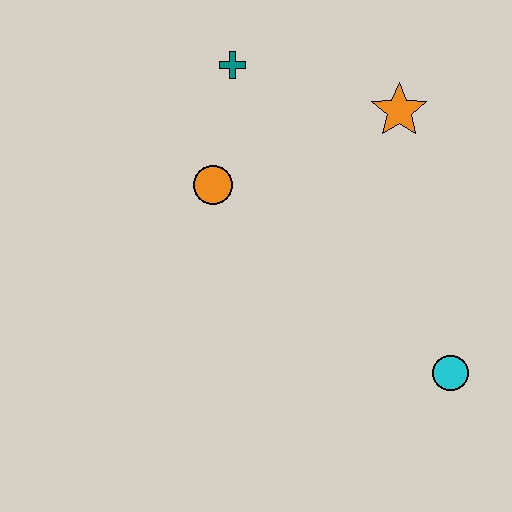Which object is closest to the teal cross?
The orange circle is closest to the teal cross.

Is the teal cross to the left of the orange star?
Yes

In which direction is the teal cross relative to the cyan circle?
The teal cross is above the cyan circle.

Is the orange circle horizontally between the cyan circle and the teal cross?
No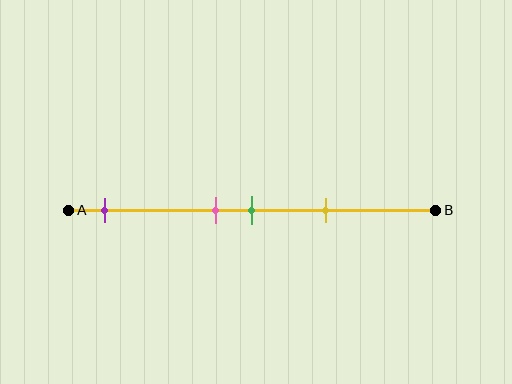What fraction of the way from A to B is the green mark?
The green mark is approximately 50% (0.5) of the way from A to B.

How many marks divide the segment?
There are 4 marks dividing the segment.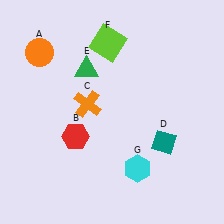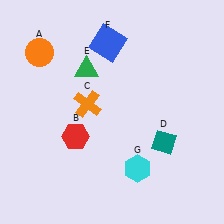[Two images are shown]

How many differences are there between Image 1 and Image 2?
There is 1 difference between the two images.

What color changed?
The square (F) changed from lime in Image 1 to blue in Image 2.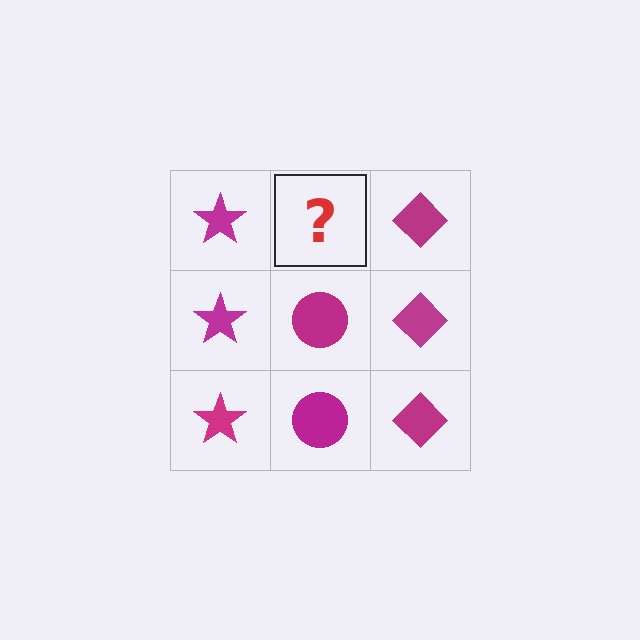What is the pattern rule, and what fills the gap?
The rule is that each column has a consistent shape. The gap should be filled with a magenta circle.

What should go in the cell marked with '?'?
The missing cell should contain a magenta circle.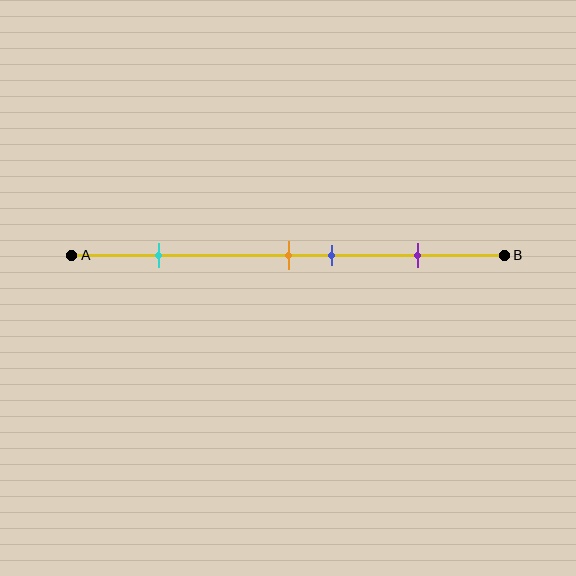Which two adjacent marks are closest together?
The orange and blue marks are the closest adjacent pair.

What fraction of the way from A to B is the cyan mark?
The cyan mark is approximately 20% (0.2) of the way from A to B.